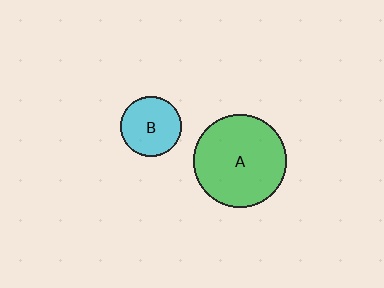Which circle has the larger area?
Circle A (green).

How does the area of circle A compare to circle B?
Approximately 2.3 times.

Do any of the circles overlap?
No, none of the circles overlap.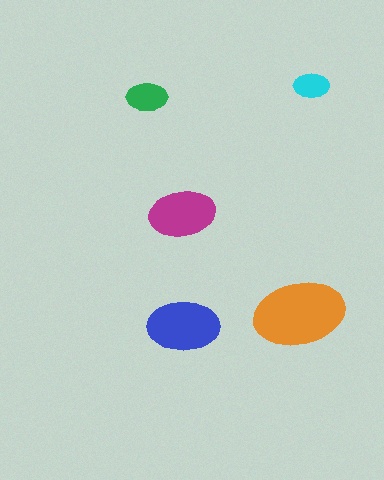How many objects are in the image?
There are 5 objects in the image.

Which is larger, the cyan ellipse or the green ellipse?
The green one.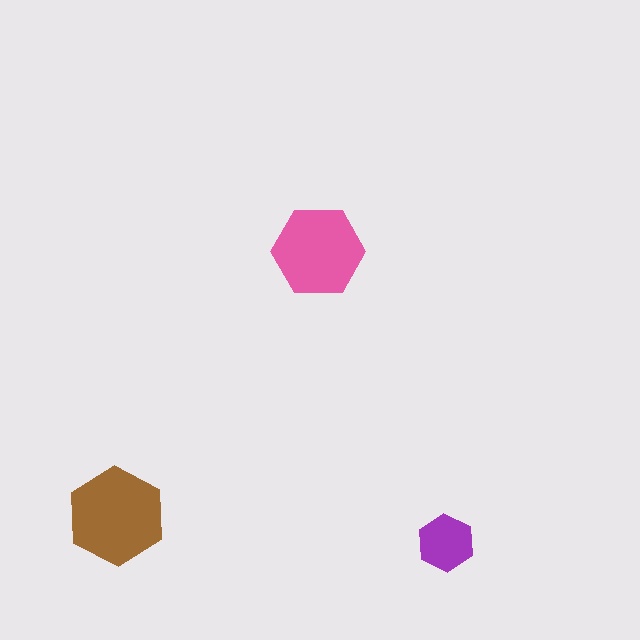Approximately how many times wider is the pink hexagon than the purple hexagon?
About 1.5 times wider.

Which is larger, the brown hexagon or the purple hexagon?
The brown one.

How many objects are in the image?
There are 3 objects in the image.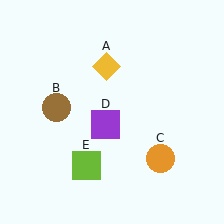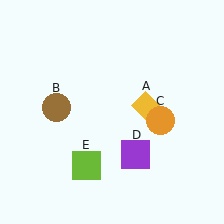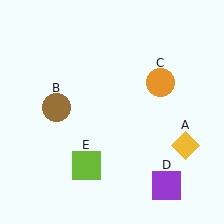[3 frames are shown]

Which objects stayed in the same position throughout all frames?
Brown circle (object B) and lime square (object E) remained stationary.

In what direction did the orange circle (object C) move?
The orange circle (object C) moved up.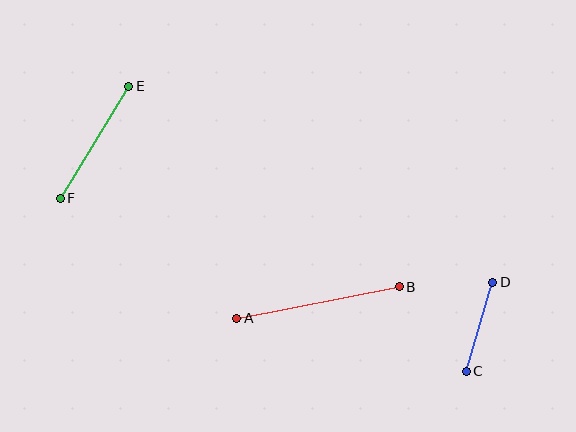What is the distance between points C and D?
The distance is approximately 93 pixels.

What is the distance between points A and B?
The distance is approximately 165 pixels.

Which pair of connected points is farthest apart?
Points A and B are farthest apart.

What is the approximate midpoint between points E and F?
The midpoint is at approximately (94, 142) pixels.